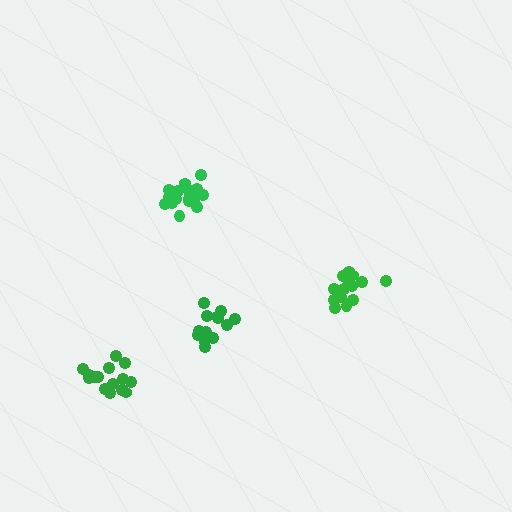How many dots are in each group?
Group 1: 19 dots, Group 2: 14 dots, Group 3: 15 dots, Group 4: 14 dots (62 total).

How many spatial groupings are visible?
There are 4 spatial groupings.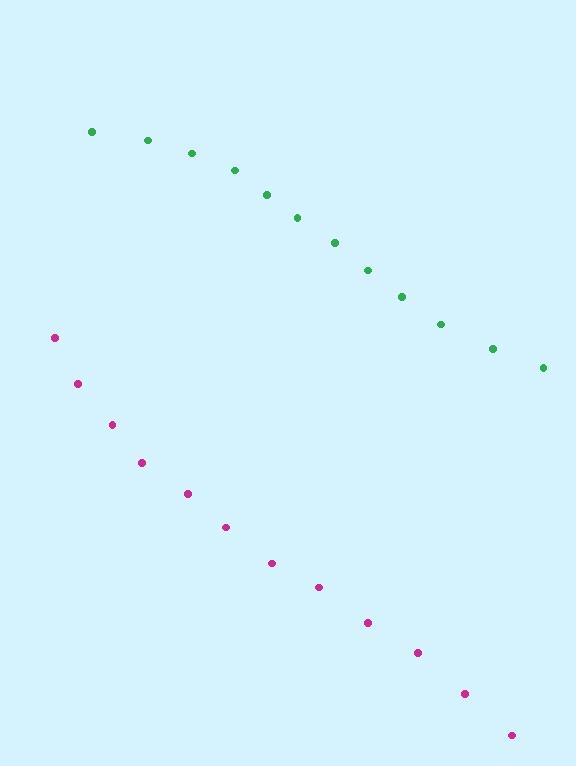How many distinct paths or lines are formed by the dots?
There are 2 distinct paths.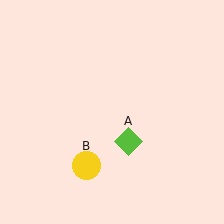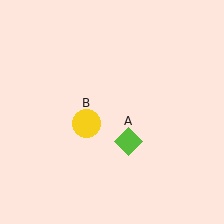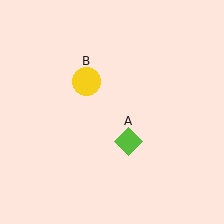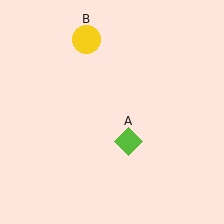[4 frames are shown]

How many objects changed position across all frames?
1 object changed position: yellow circle (object B).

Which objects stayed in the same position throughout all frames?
Lime diamond (object A) remained stationary.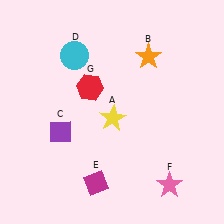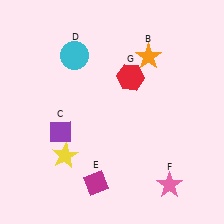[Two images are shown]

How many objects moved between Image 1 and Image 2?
2 objects moved between the two images.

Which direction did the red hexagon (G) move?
The red hexagon (G) moved right.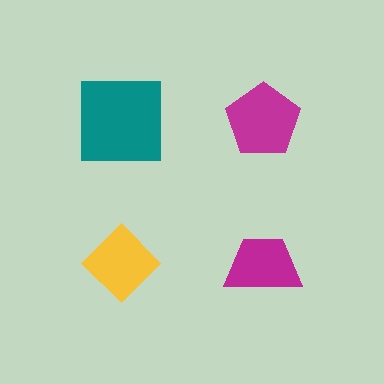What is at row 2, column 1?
A yellow diamond.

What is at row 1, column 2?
A magenta pentagon.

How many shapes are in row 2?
2 shapes.